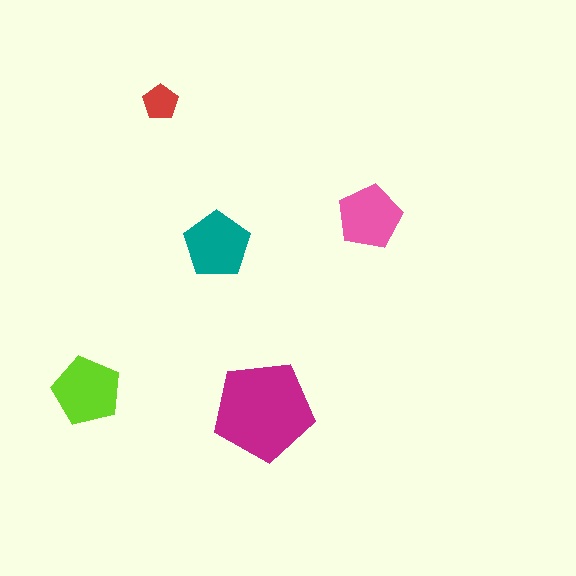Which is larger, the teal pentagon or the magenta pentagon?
The magenta one.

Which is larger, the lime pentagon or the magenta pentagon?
The magenta one.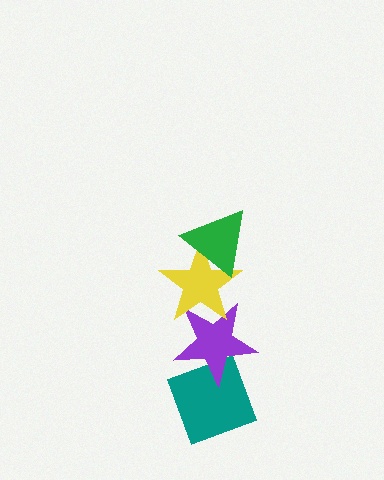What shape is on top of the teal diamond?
The purple star is on top of the teal diamond.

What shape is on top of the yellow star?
The green triangle is on top of the yellow star.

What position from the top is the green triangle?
The green triangle is 1st from the top.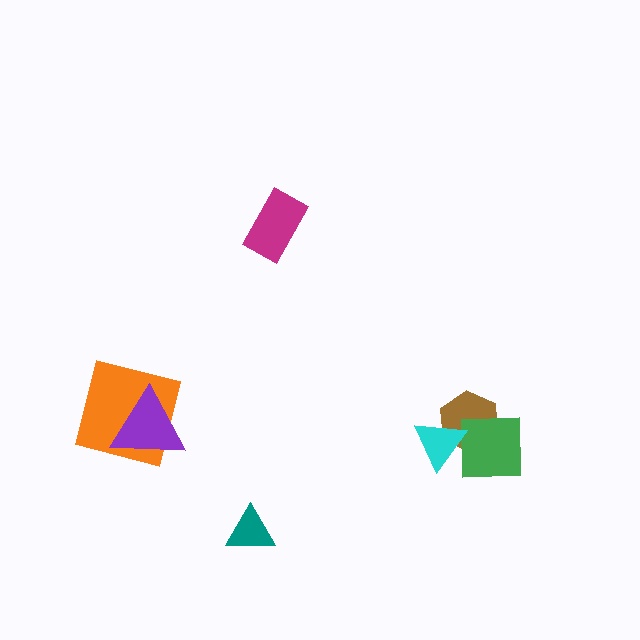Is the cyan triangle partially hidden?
No, no other shape covers it.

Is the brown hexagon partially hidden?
Yes, it is partially covered by another shape.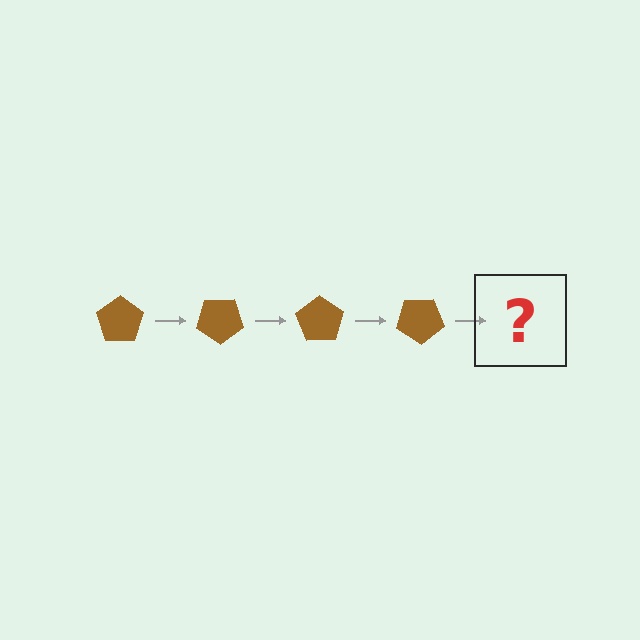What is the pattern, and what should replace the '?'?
The pattern is that the pentagon rotates 35 degrees each step. The '?' should be a brown pentagon rotated 140 degrees.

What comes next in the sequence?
The next element should be a brown pentagon rotated 140 degrees.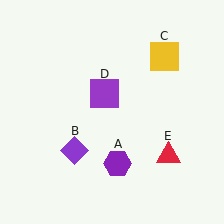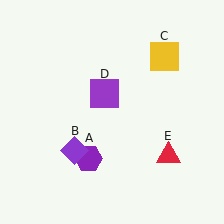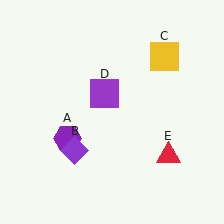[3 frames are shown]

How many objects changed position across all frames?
1 object changed position: purple hexagon (object A).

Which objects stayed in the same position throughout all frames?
Purple diamond (object B) and yellow square (object C) and purple square (object D) and red triangle (object E) remained stationary.